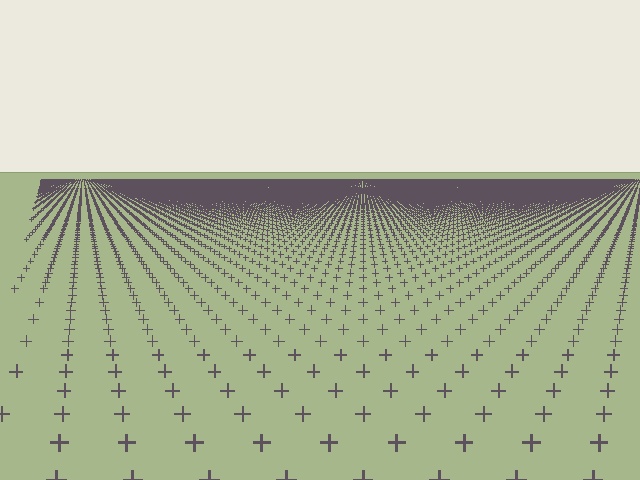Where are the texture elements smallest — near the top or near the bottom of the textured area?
Near the top.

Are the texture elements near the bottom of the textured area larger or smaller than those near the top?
Larger. Near the bottom, elements are closer to the viewer and appear at a bigger on-screen size.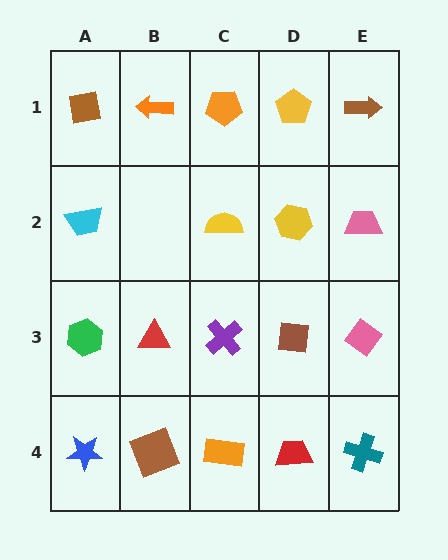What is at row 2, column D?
A yellow hexagon.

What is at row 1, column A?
A brown square.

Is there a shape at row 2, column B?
No, that cell is empty.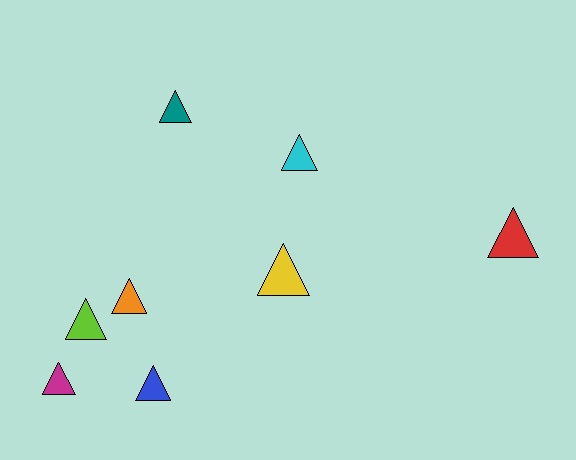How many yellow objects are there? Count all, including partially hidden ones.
There is 1 yellow object.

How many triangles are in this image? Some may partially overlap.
There are 8 triangles.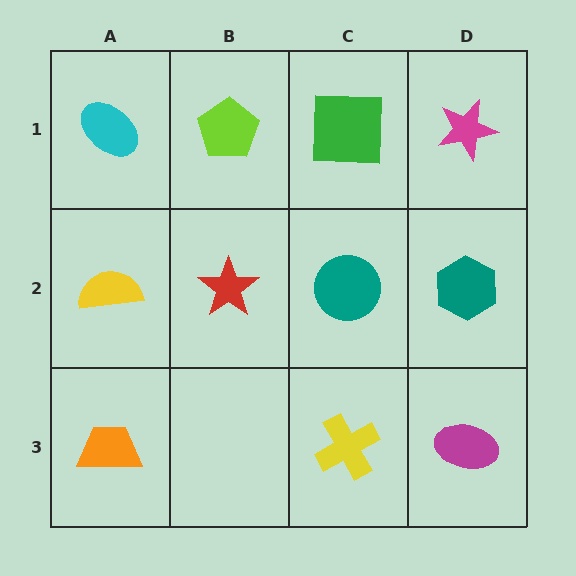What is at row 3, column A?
An orange trapezoid.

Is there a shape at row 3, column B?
No, that cell is empty.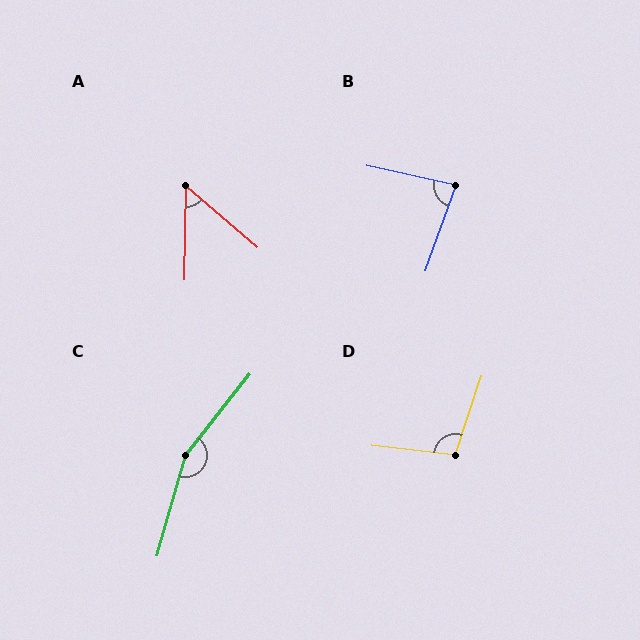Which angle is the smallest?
A, at approximately 50 degrees.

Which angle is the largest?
C, at approximately 157 degrees.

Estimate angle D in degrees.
Approximately 102 degrees.